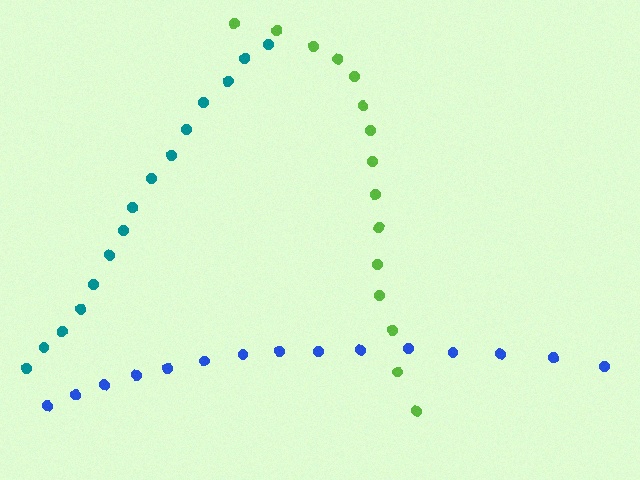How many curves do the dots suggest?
There are 3 distinct paths.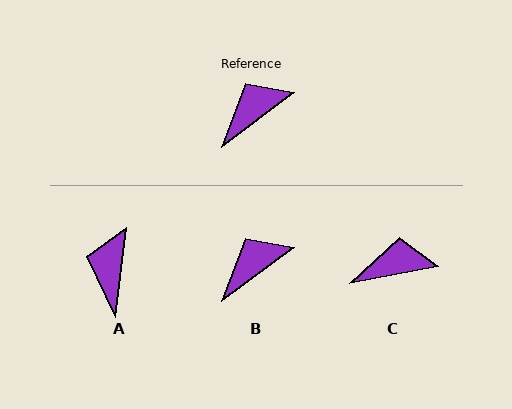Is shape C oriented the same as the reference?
No, it is off by about 26 degrees.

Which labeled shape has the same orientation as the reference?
B.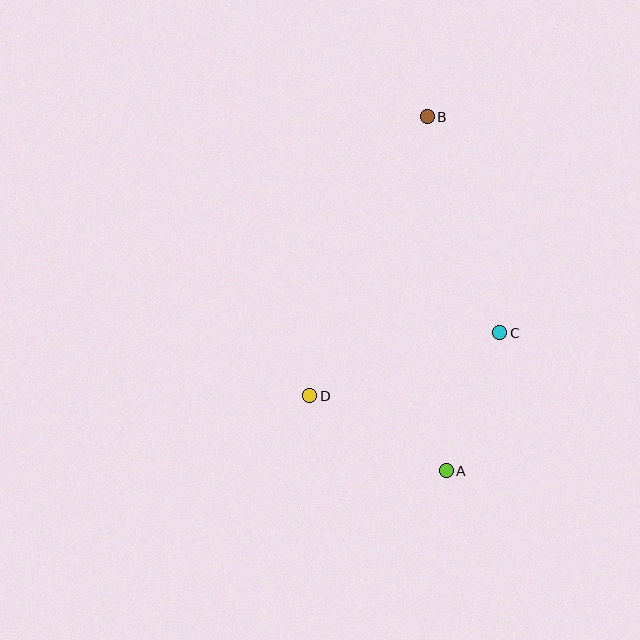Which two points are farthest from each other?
Points A and B are farthest from each other.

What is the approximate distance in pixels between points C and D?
The distance between C and D is approximately 200 pixels.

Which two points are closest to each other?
Points A and C are closest to each other.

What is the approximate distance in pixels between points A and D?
The distance between A and D is approximately 156 pixels.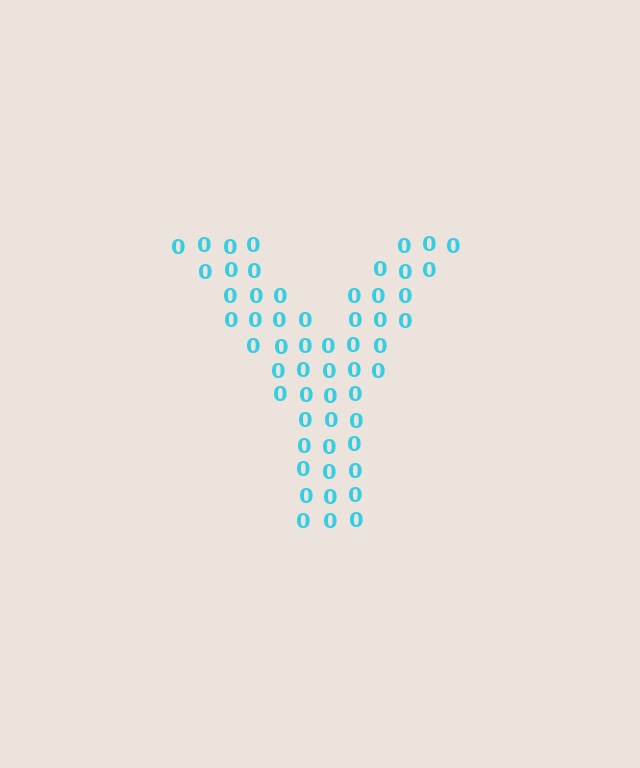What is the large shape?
The large shape is the letter Y.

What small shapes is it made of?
It is made of small digit 0's.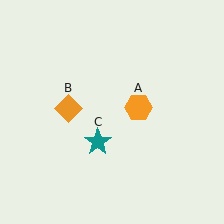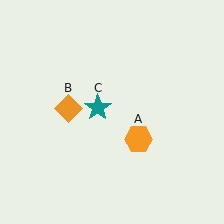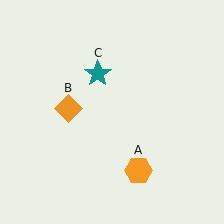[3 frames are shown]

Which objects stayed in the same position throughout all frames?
Orange diamond (object B) remained stationary.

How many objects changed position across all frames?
2 objects changed position: orange hexagon (object A), teal star (object C).